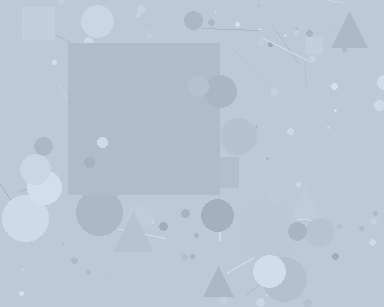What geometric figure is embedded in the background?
A square is embedded in the background.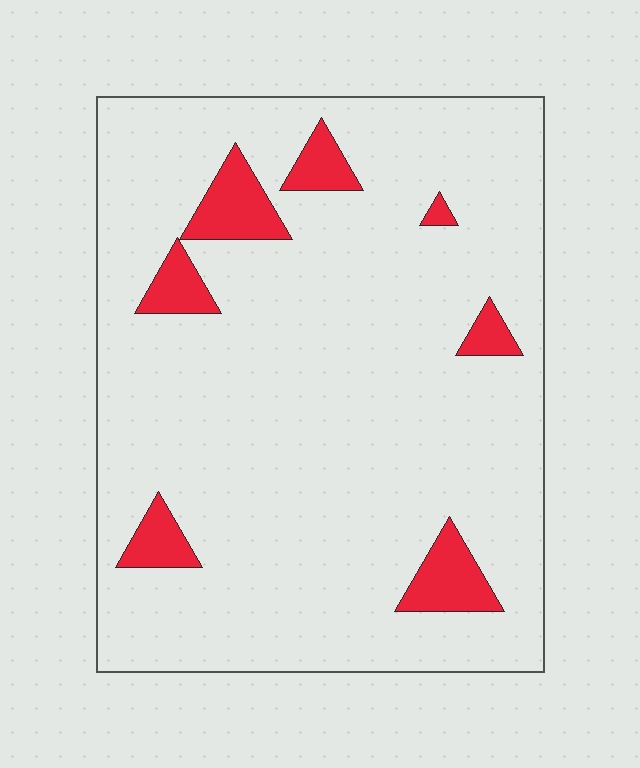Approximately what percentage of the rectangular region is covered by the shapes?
Approximately 10%.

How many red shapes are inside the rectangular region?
7.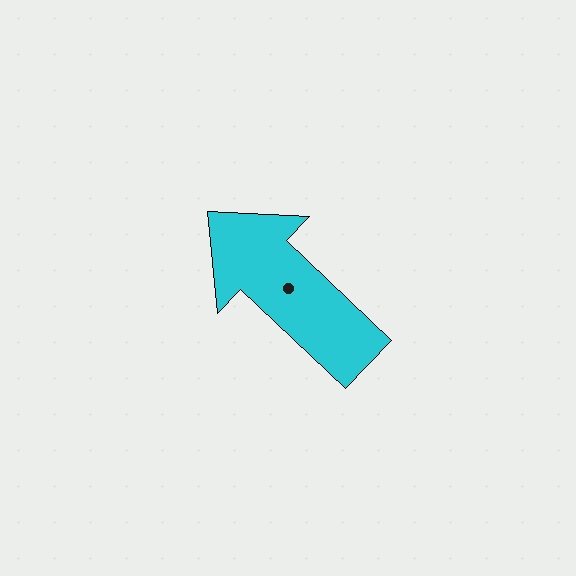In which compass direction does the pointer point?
Northwest.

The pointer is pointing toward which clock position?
Roughly 10 o'clock.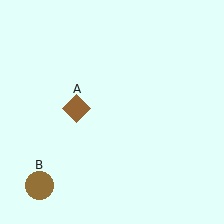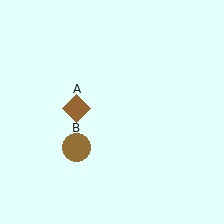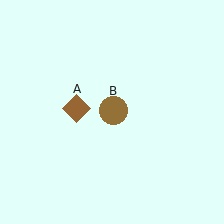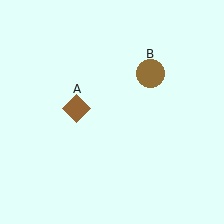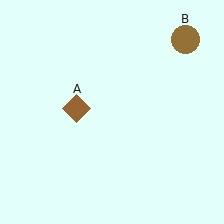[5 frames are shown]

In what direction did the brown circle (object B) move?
The brown circle (object B) moved up and to the right.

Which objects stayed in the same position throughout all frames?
Brown diamond (object A) remained stationary.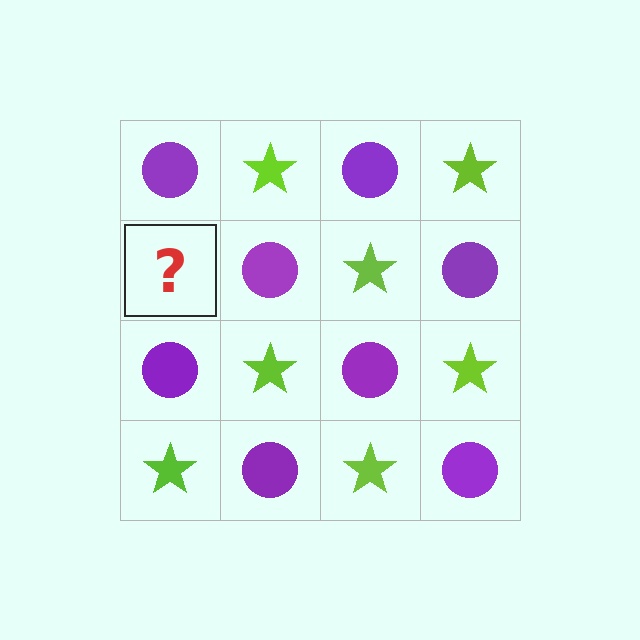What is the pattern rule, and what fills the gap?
The rule is that it alternates purple circle and lime star in a checkerboard pattern. The gap should be filled with a lime star.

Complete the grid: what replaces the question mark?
The question mark should be replaced with a lime star.